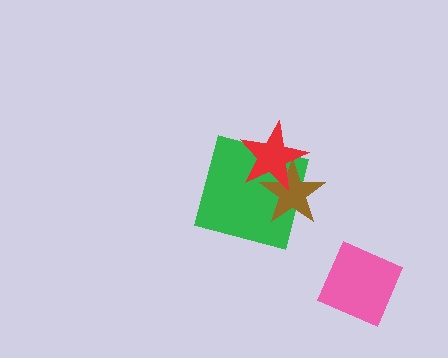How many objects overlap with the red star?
2 objects overlap with the red star.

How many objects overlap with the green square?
2 objects overlap with the green square.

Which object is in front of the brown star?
The red star is in front of the brown star.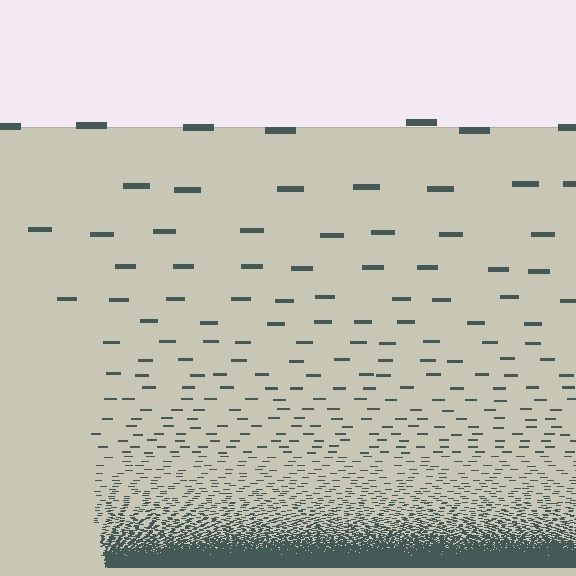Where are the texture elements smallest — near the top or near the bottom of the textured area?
Near the bottom.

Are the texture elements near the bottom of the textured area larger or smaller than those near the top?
Smaller. The gradient is inverted — elements near the bottom are smaller and denser.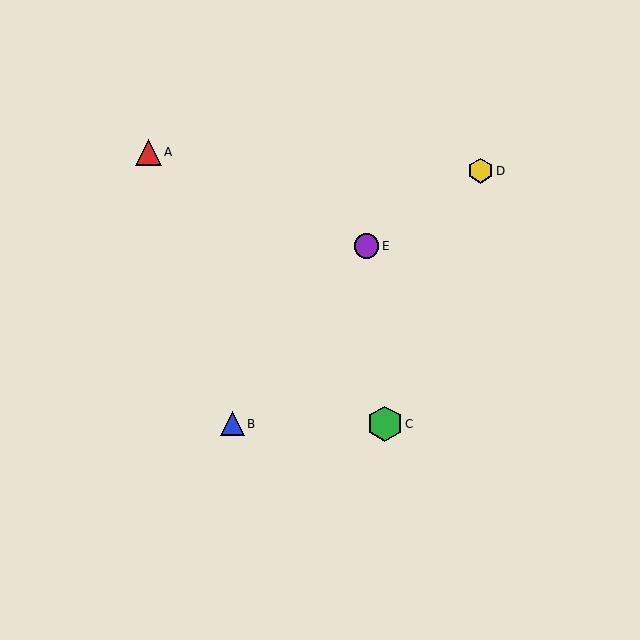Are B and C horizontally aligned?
Yes, both are at y≈424.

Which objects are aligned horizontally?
Objects B, C are aligned horizontally.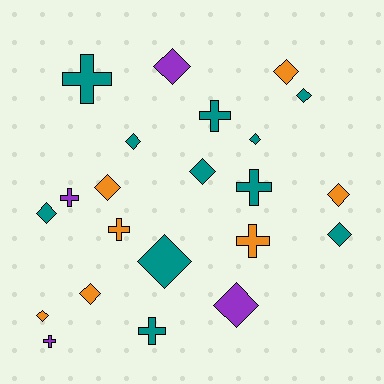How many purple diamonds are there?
There are 2 purple diamonds.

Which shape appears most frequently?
Diamond, with 14 objects.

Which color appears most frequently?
Teal, with 11 objects.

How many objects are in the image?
There are 22 objects.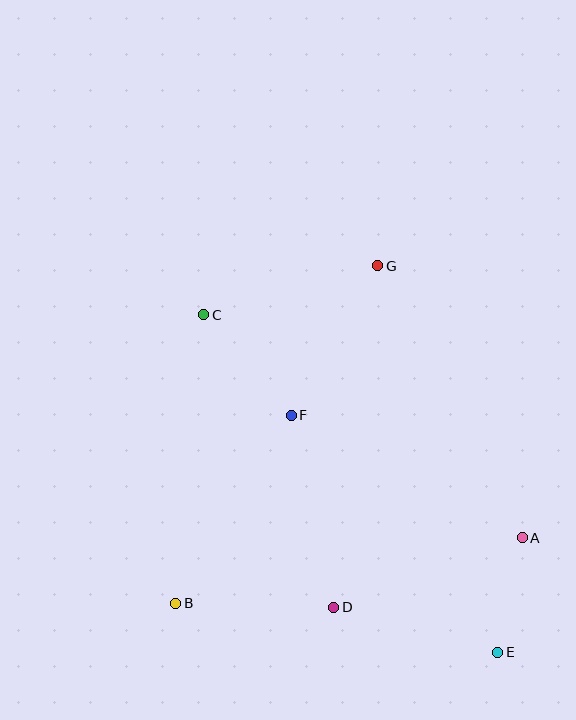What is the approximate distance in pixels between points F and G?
The distance between F and G is approximately 173 pixels.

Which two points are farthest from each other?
Points C and E are farthest from each other.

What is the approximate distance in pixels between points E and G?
The distance between E and G is approximately 404 pixels.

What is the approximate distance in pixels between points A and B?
The distance between A and B is approximately 353 pixels.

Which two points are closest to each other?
Points A and E are closest to each other.